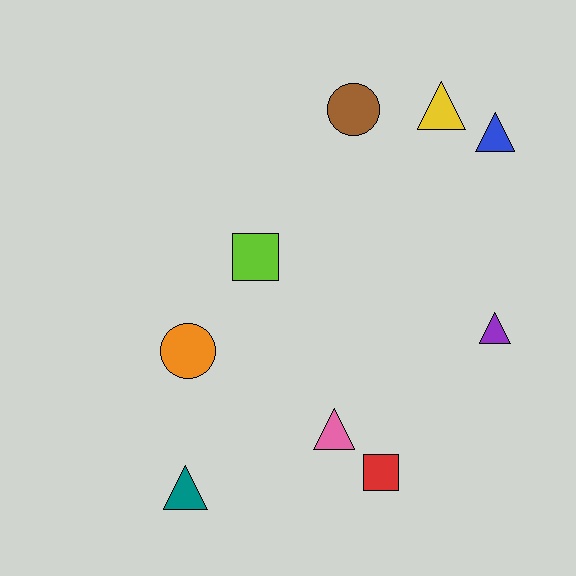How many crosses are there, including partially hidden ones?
There are no crosses.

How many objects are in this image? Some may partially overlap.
There are 9 objects.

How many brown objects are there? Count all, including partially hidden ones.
There is 1 brown object.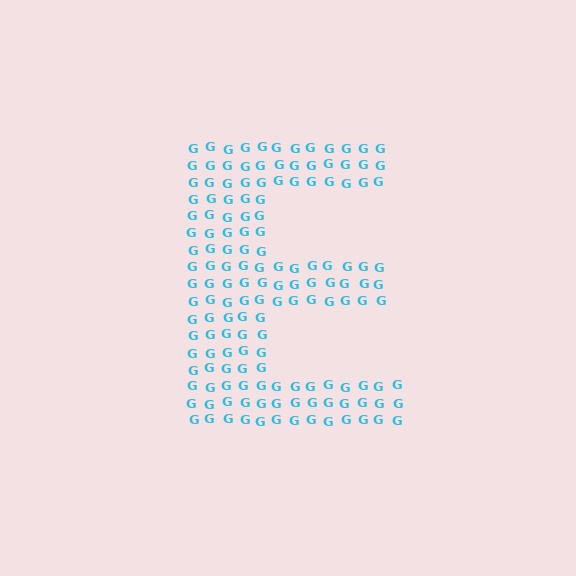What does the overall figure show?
The overall figure shows the letter E.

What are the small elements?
The small elements are letter G's.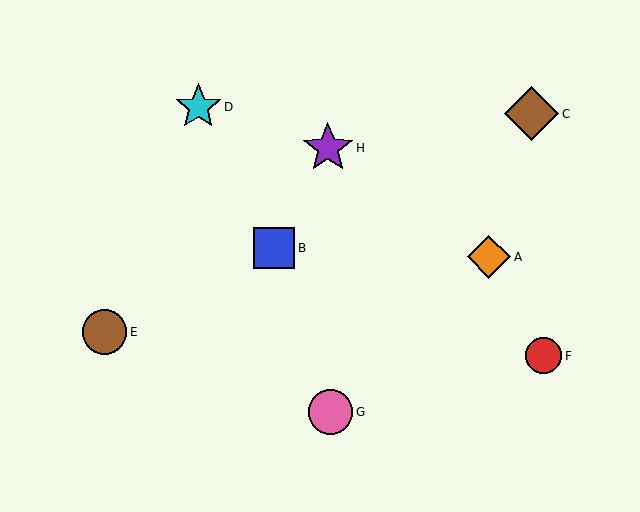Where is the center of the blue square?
The center of the blue square is at (274, 248).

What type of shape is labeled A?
Shape A is an orange diamond.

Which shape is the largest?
The brown diamond (labeled C) is the largest.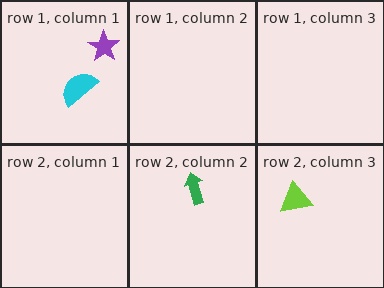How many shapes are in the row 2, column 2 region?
1.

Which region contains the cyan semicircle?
The row 1, column 1 region.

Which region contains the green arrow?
The row 2, column 2 region.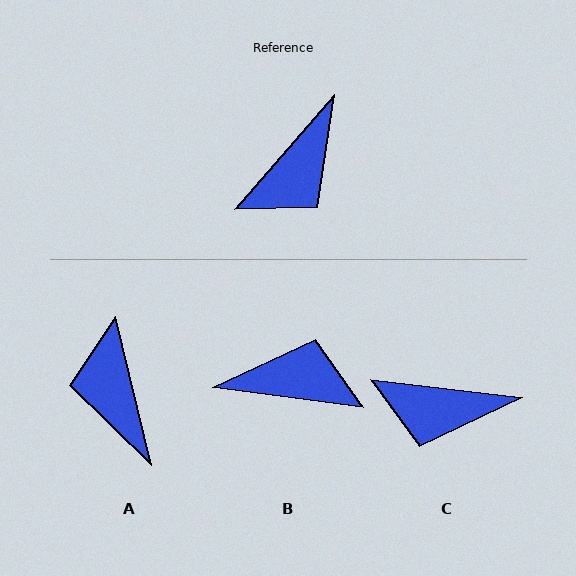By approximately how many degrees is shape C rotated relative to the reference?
Approximately 56 degrees clockwise.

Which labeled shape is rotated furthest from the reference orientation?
A, about 126 degrees away.